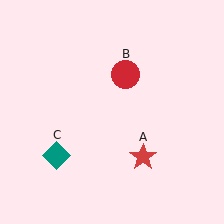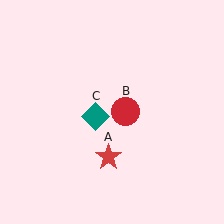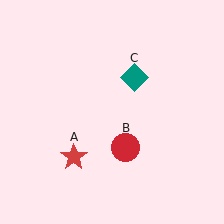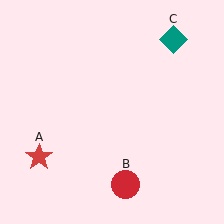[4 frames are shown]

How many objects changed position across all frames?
3 objects changed position: red star (object A), red circle (object B), teal diamond (object C).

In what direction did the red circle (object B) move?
The red circle (object B) moved down.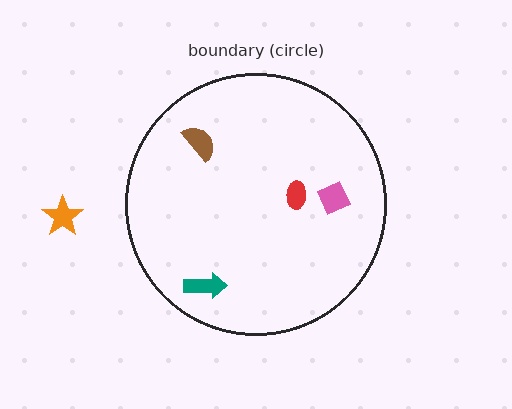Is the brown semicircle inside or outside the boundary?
Inside.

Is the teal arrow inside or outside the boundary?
Inside.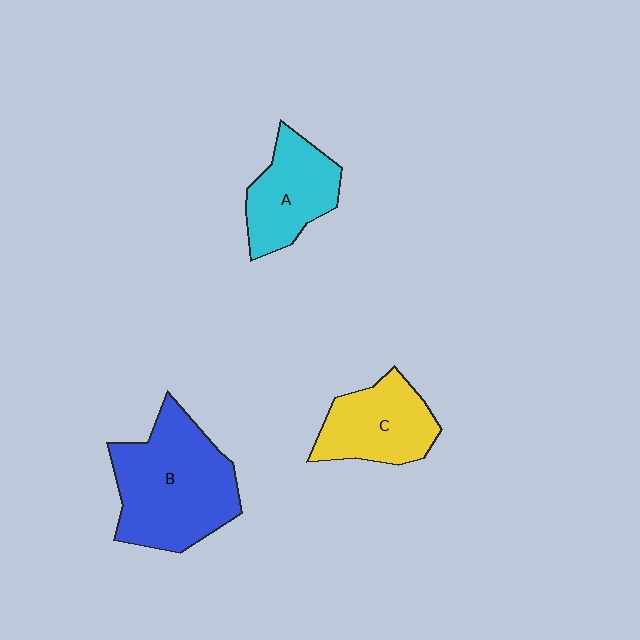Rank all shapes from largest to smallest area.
From largest to smallest: B (blue), C (yellow), A (cyan).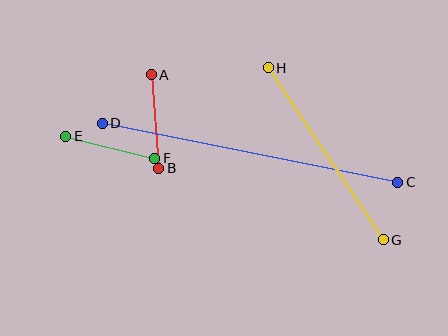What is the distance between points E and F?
The distance is approximately 91 pixels.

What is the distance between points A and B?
The distance is approximately 94 pixels.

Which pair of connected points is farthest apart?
Points C and D are farthest apart.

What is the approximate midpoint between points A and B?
The midpoint is at approximately (155, 122) pixels.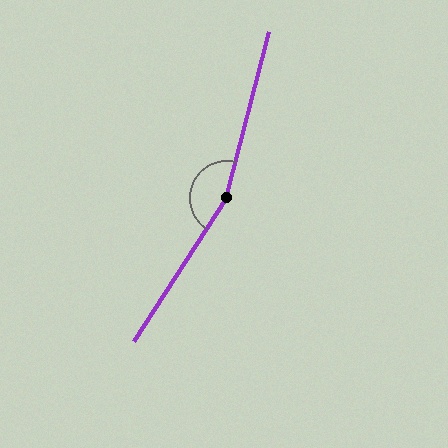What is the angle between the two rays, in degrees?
Approximately 161 degrees.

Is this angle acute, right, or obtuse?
It is obtuse.